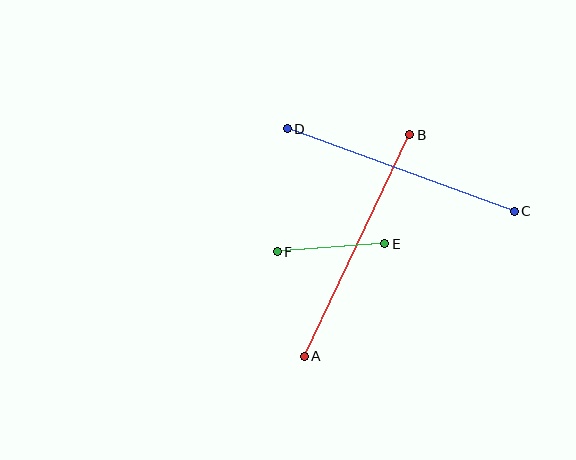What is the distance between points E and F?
The distance is approximately 108 pixels.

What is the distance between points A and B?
The distance is approximately 245 pixels.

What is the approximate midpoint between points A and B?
The midpoint is at approximately (357, 245) pixels.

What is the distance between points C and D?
The distance is approximately 241 pixels.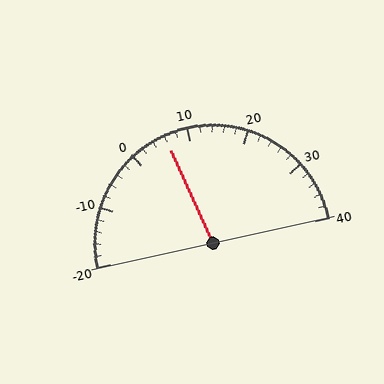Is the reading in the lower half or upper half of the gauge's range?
The reading is in the lower half of the range (-20 to 40).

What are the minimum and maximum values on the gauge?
The gauge ranges from -20 to 40.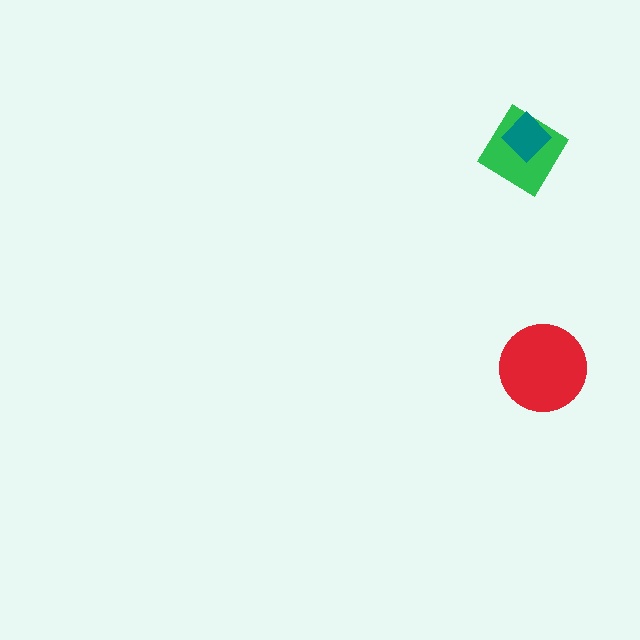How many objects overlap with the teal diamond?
1 object overlaps with the teal diamond.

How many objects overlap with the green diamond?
1 object overlaps with the green diamond.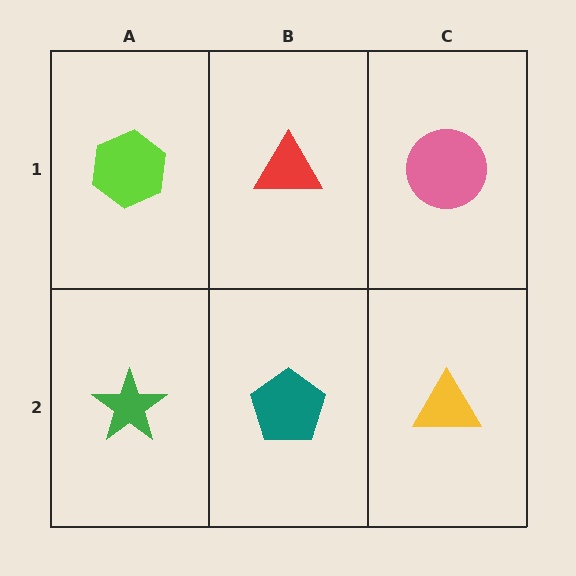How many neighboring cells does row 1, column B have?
3.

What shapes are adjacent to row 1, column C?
A yellow triangle (row 2, column C), a red triangle (row 1, column B).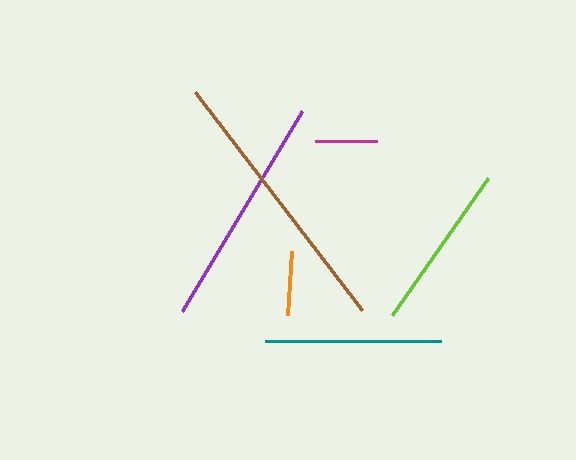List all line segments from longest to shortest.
From longest to shortest: brown, purple, teal, lime, orange, magenta.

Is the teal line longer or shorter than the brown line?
The brown line is longer than the teal line.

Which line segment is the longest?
The brown line is the longest at approximately 274 pixels.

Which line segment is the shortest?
The magenta line is the shortest at approximately 62 pixels.